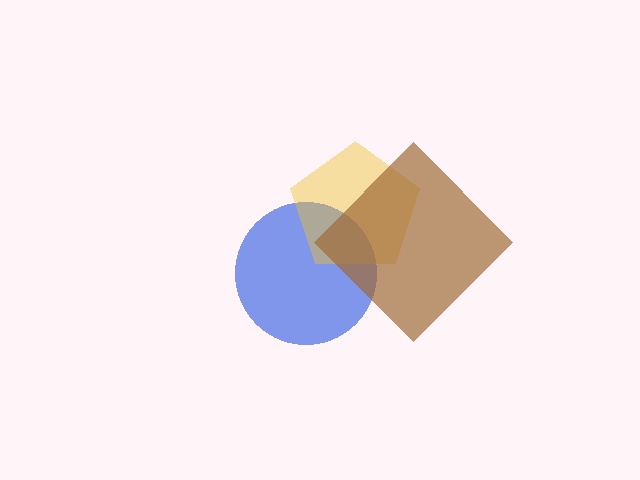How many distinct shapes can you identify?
There are 3 distinct shapes: a blue circle, a yellow pentagon, a brown diamond.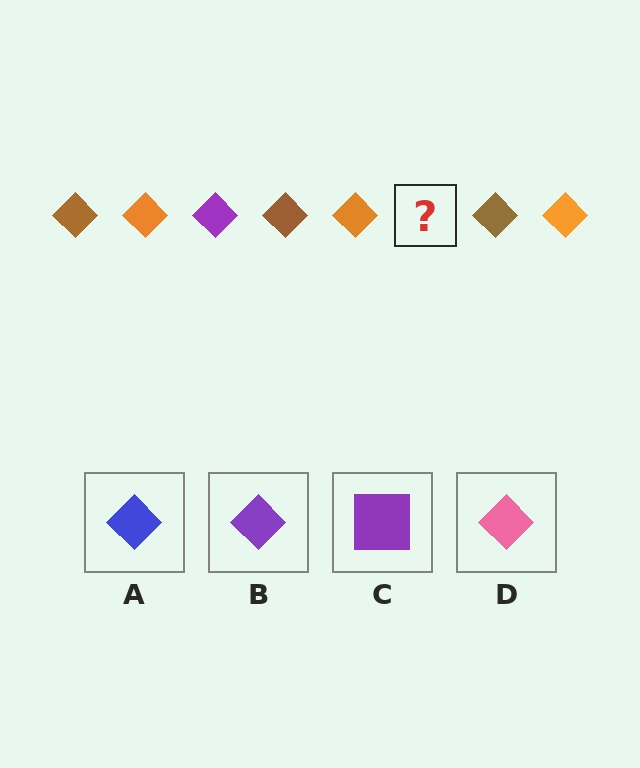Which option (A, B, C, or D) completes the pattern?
B.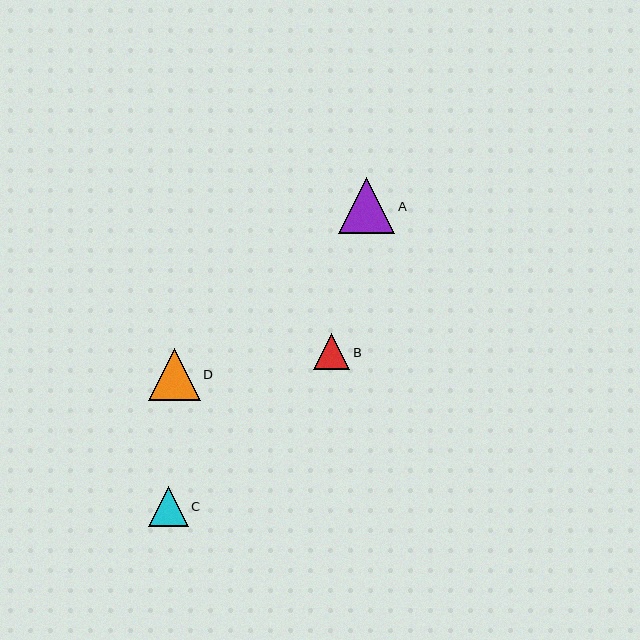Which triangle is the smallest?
Triangle B is the smallest with a size of approximately 36 pixels.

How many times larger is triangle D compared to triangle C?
Triangle D is approximately 1.3 times the size of triangle C.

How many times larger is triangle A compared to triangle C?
Triangle A is approximately 1.4 times the size of triangle C.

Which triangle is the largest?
Triangle A is the largest with a size of approximately 56 pixels.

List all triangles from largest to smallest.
From largest to smallest: A, D, C, B.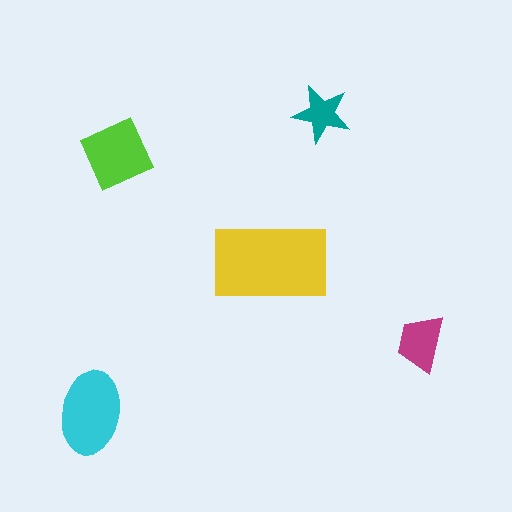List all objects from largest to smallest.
The yellow rectangle, the cyan ellipse, the lime diamond, the magenta trapezoid, the teal star.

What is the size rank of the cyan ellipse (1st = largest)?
2nd.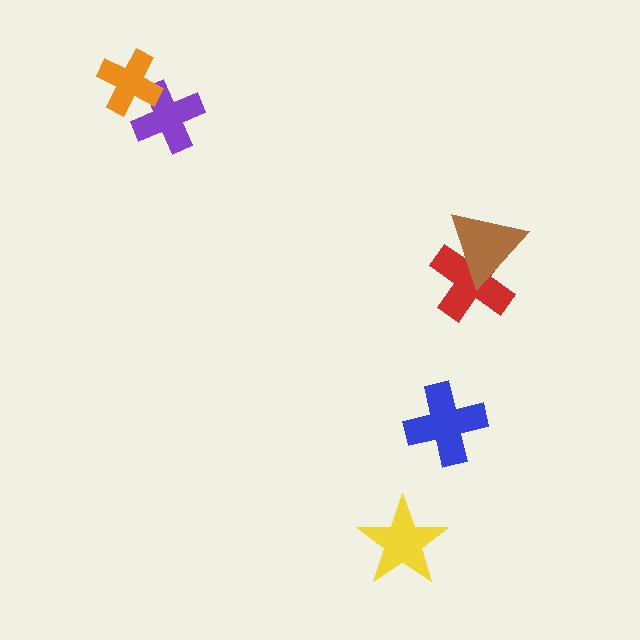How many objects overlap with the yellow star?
0 objects overlap with the yellow star.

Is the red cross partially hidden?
Yes, it is partially covered by another shape.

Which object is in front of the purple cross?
The orange cross is in front of the purple cross.